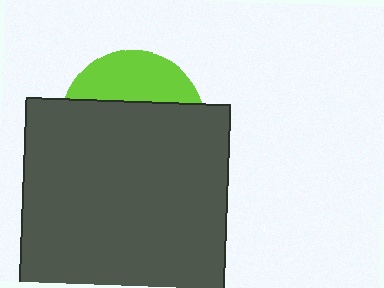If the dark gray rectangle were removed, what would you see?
You would see the complete lime circle.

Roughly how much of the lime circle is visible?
A small part of it is visible (roughly 32%).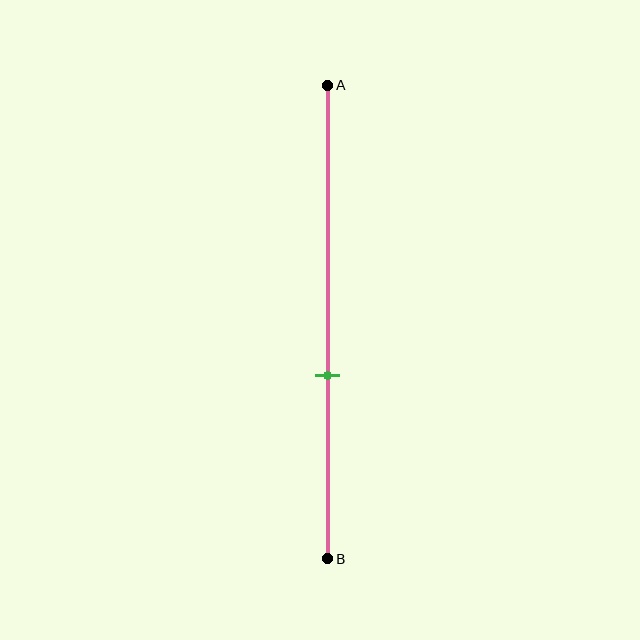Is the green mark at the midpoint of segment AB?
No, the mark is at about 60% from A, not at the 50% midpoint.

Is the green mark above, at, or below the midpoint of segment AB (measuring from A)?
The green mark is below the midpoint of segment AB.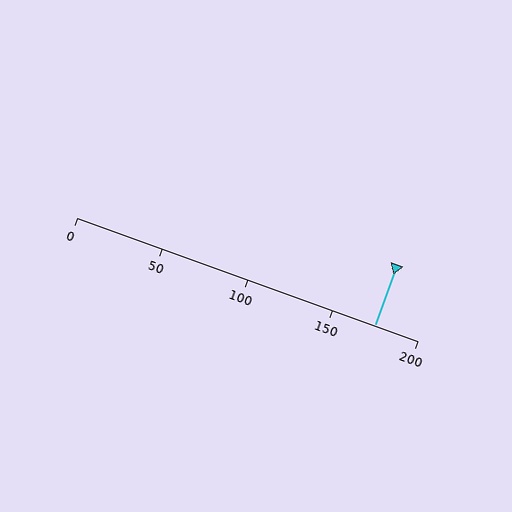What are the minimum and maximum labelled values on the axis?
The axis runs from 0 to 200.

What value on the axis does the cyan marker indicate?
The marker indicates approximately 175.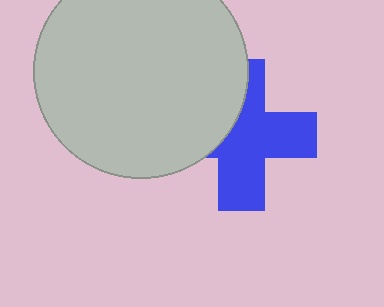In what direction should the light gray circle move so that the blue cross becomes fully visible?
The light gray circle should move left. That is the shortest direction to clear the overlap and leave the blue cross fully visible.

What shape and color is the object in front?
The object in front is a light gray circle.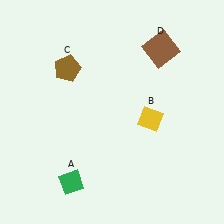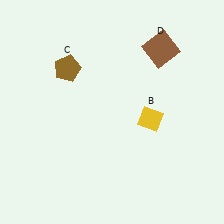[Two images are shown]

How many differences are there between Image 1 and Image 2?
There is 1 difference between the two images.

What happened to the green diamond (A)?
The green diamond (A) was removed in Image 2. It was in the bottom-left area of Image 1.